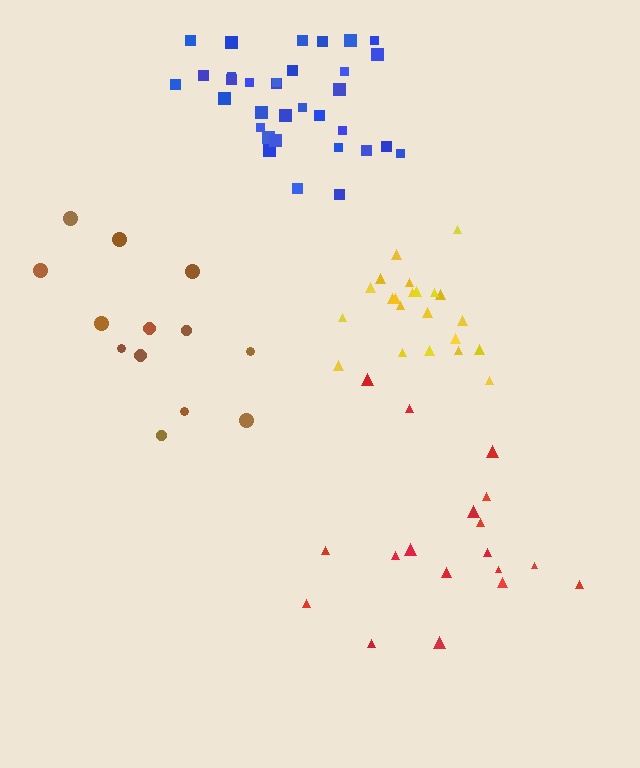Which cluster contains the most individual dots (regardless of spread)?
Blue (33).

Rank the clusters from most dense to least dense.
yellow, blue, brown, red.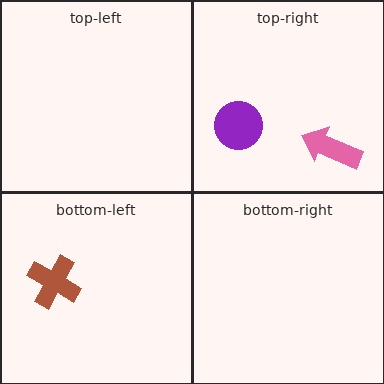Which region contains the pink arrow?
The top-right region.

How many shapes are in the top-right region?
2.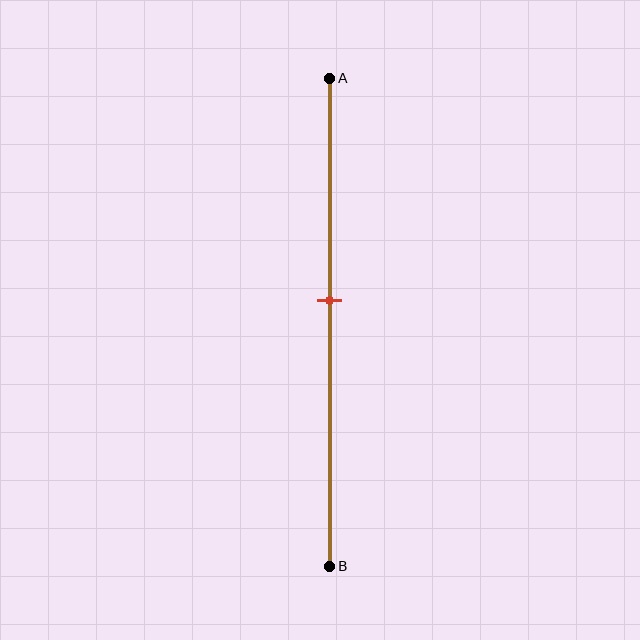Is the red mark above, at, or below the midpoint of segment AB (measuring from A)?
The red mark is above the midpoint of segment AB.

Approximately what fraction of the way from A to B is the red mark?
The red mark is approximately 45% of the way from A to B.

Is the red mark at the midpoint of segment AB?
No, the mark is at about 45% from A, not at the 50% midpoint.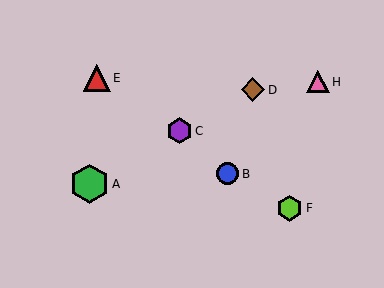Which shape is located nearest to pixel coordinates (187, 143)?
The purple hexagon (labeled C) at (180, 131) is nearest to that location.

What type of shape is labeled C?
Shape C is a purple hexagon.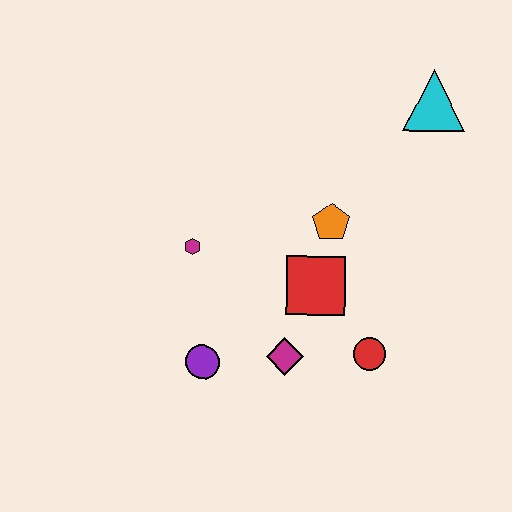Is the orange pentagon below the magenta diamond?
No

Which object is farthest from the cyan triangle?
The purple circle is farthest from the cyan triangle.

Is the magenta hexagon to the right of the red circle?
No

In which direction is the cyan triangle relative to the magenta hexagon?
The cyan triangle is to the right of the magenta hexagon.